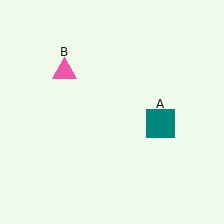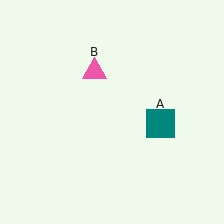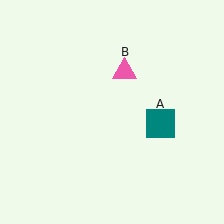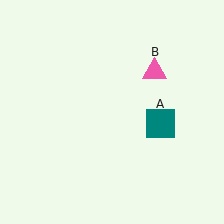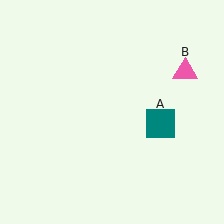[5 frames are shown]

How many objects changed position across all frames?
1 object changed position: pink triangle (object B).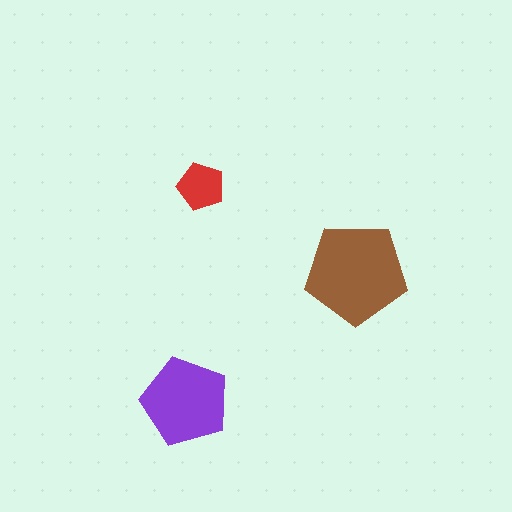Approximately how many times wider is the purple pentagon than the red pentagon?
About 2 times wider.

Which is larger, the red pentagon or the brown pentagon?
The brown one.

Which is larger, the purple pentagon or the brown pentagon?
The brown one.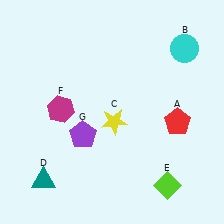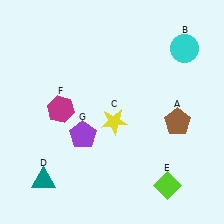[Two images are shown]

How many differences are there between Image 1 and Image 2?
There is 1 difference between the two images.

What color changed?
The pentagon (A) changed from red in Image 1 to brown in Image 2.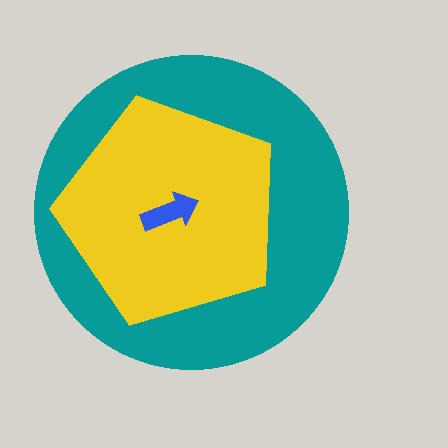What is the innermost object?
The blue arrow.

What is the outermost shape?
The teal circle.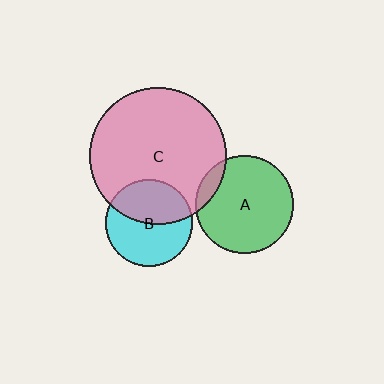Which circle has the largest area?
Circle C (pink).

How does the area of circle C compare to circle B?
Approximately 2.5 times.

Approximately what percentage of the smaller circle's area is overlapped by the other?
Approximately 10%.